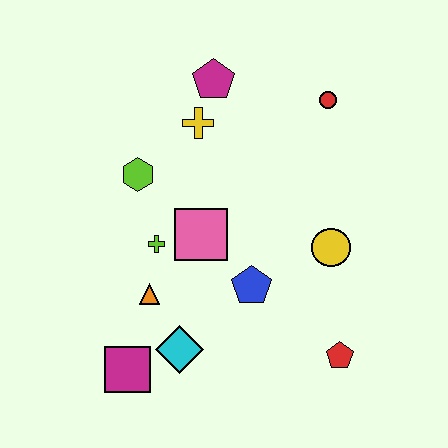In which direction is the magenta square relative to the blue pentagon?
The magenta square is to the left of the blue pentagon.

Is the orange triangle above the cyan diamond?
Yes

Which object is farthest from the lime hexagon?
The red pentagon is farthest from the lime hexagon.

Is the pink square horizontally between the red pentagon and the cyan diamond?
Yes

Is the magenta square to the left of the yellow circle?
Yes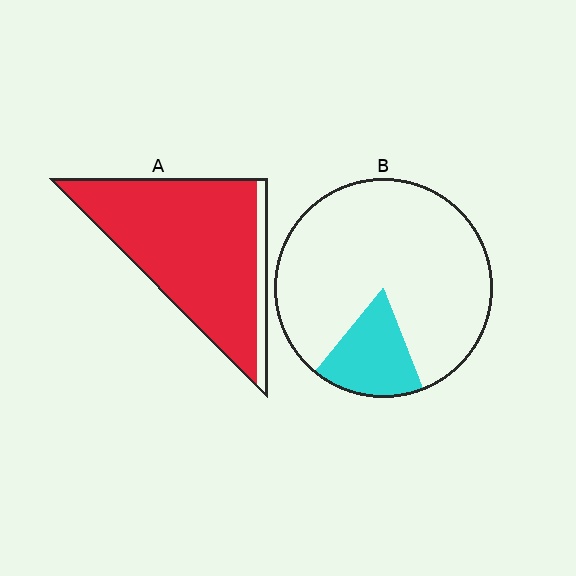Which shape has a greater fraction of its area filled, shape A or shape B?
Shape A.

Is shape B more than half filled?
No.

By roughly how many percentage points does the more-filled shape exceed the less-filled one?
By roughly 75 percentage points (A over B).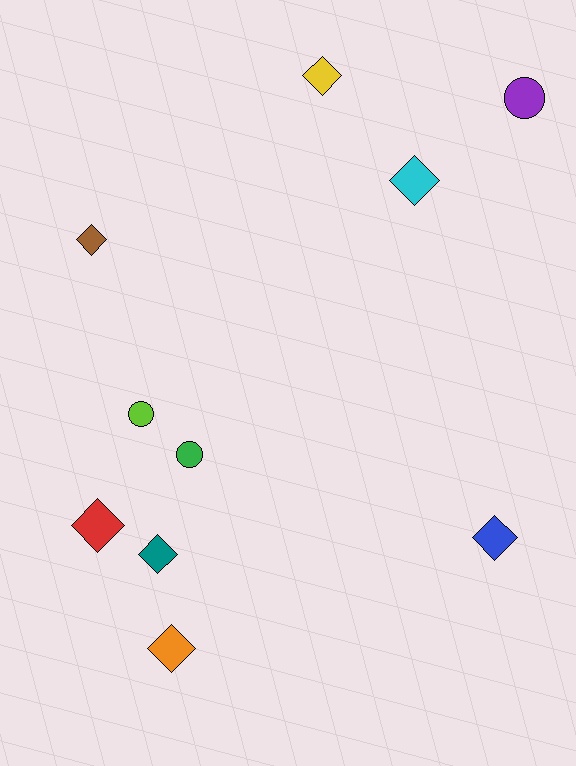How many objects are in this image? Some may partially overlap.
There are 10 objects.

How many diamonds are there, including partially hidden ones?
There are 7 diamonds.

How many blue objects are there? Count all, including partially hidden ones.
There is 1 blue object.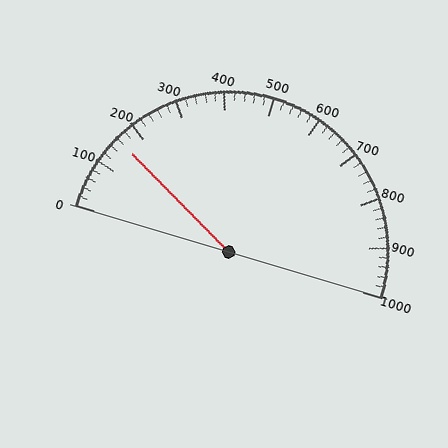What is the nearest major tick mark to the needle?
The nearest major tick mark is 200.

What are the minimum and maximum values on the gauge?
The gauge ranges from 0 to 1000.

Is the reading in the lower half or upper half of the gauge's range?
The reading is in the lower half of the range (0 to 1000).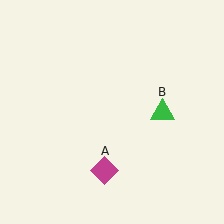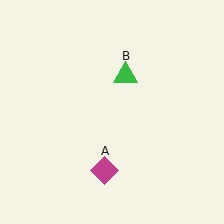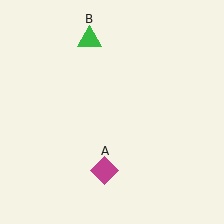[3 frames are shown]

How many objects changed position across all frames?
1 object changed position: green triangle (object B).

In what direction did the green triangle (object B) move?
The green triangle (object B) moved up and to the left.